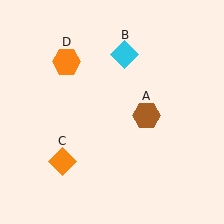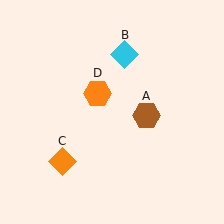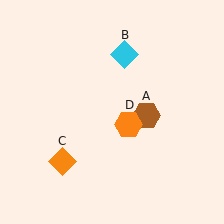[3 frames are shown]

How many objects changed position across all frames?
1 object changed position: orange hexagon (object D).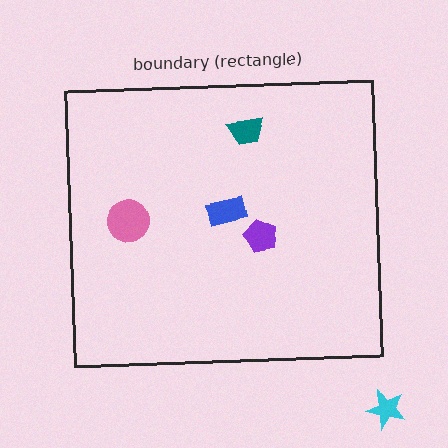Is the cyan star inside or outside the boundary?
Outside.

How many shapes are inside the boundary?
4 inside, 1 outside.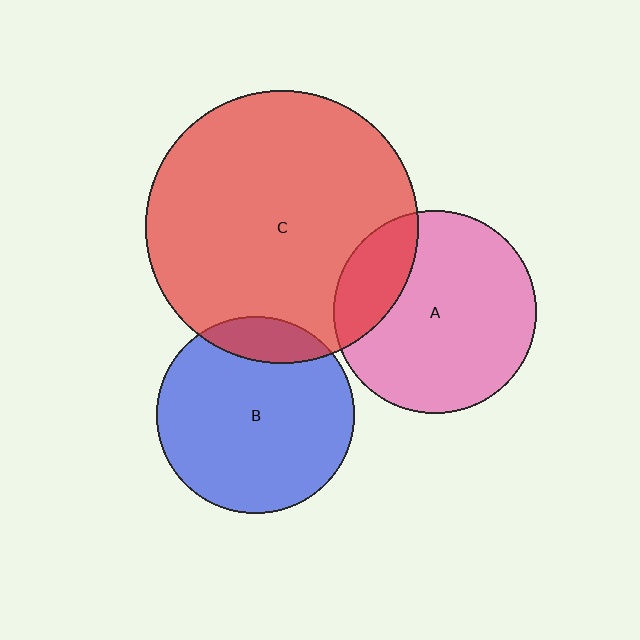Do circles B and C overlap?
Yes.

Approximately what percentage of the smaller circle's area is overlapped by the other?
Approximately 15%.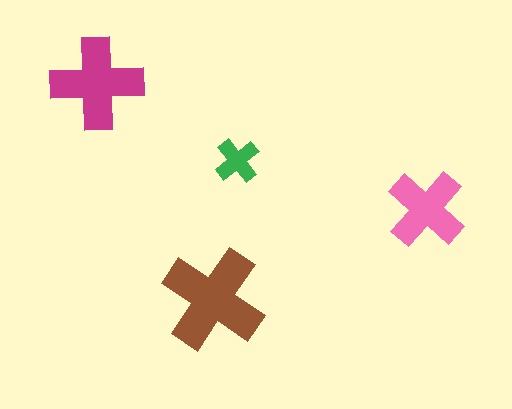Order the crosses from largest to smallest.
the brown one, the magenta one, the pink one, the green one.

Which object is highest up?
The magenta cross is topmost.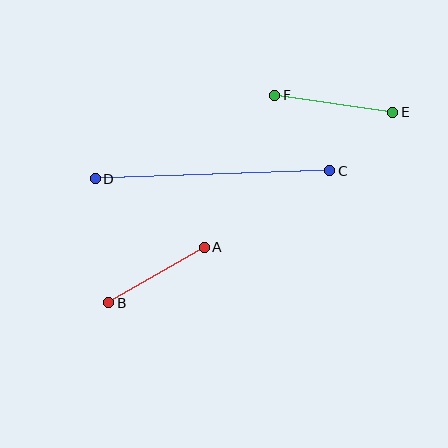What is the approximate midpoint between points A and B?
The midpoint is at approximately (157, 275) pixels.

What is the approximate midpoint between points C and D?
The midpoint is at approximately (213, 175) pixels.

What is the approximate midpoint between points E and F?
The midpoint is at approximately (334, 104) pixels.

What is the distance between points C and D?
The distance is approximately 235 pixels.